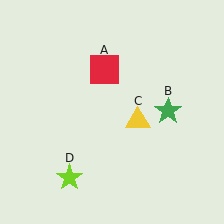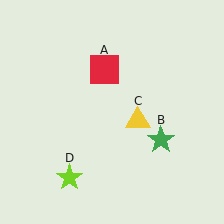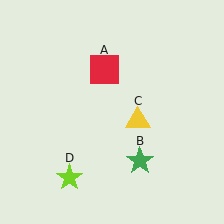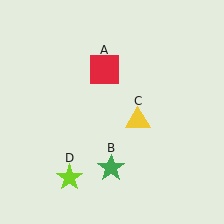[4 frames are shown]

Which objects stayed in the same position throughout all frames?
Red square (object A) and yellow triangle (object C) and lime star (object D) remained stationary.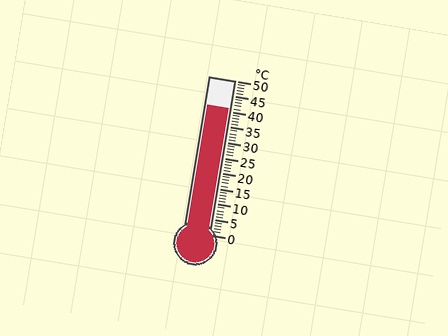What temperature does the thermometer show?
The thermometer shows approximately 41°C.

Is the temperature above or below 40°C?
The temperature is above 40°C.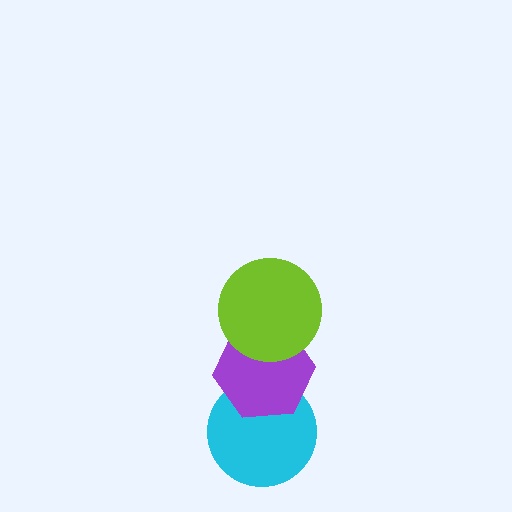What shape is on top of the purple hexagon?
The lime circle is on top of the purple hexagon.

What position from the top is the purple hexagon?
The purple hexagon is 2nd from the top.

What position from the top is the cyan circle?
The cyan circle is 3rd from the top.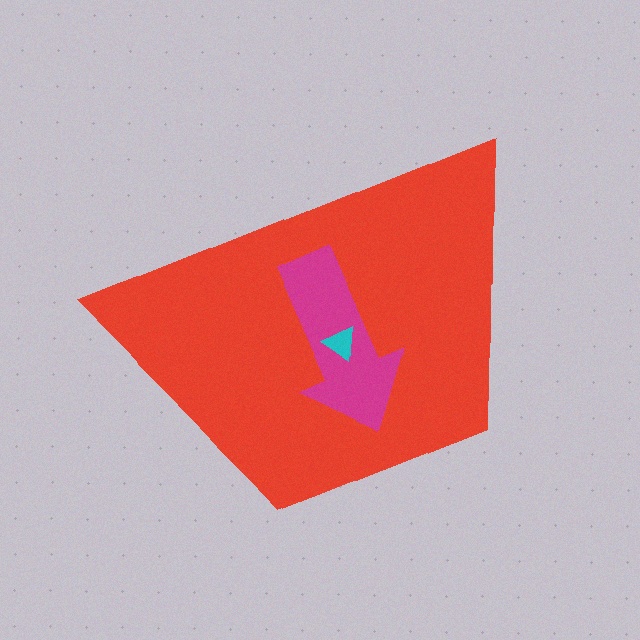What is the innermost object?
The cyan triangle.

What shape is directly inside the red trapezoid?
The magenta arrow.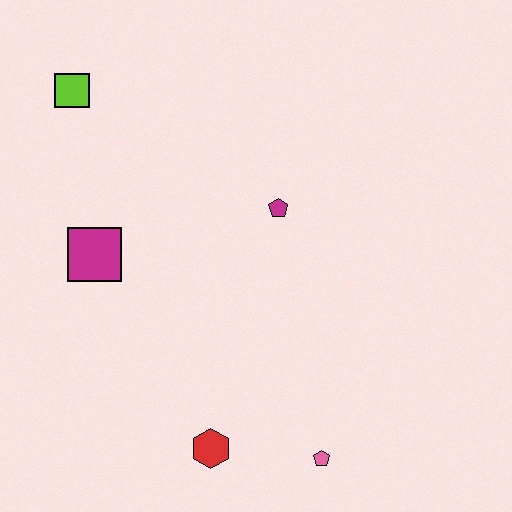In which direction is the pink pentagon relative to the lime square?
The pink pentagon is below the lime square.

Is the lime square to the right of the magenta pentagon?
No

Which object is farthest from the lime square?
The pink pentagon is farthest from the lime square.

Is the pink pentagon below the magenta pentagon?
Yes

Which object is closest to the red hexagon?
The pink pentagon is closest to the red hexagon.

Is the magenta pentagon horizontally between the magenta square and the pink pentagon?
Yes